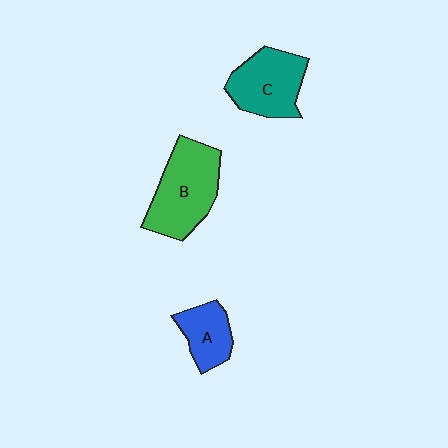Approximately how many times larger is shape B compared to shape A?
Approximately 1.9 times.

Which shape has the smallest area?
Shape A (blue).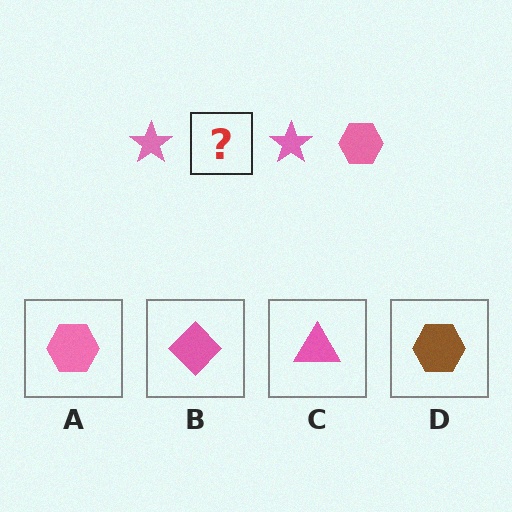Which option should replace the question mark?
Option A.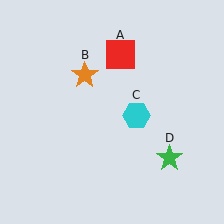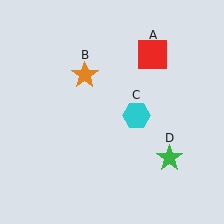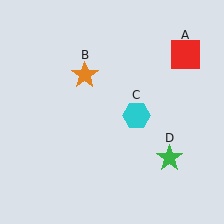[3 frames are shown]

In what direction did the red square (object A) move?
The red square (object A) moved right.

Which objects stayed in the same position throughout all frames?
Orange star (object B) and cyan hexagon (object C) and green star (object D) remained stationary.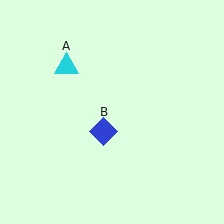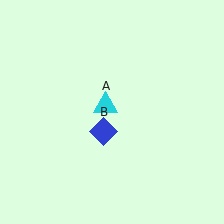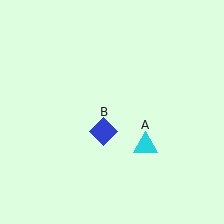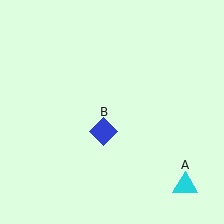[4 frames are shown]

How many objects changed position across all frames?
1 object changed position: cyan triangle (object A).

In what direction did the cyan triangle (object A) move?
The cyan triangle (object A) moved down and to the right.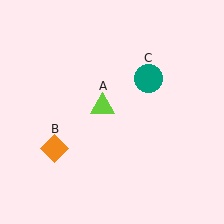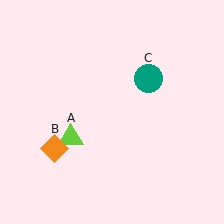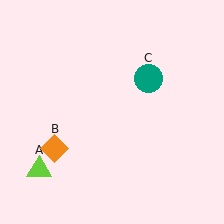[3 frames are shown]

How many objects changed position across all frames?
1 object changed position: lime triangle (object A).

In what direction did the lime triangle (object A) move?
The lime triangle (object A) moved down and to the left.